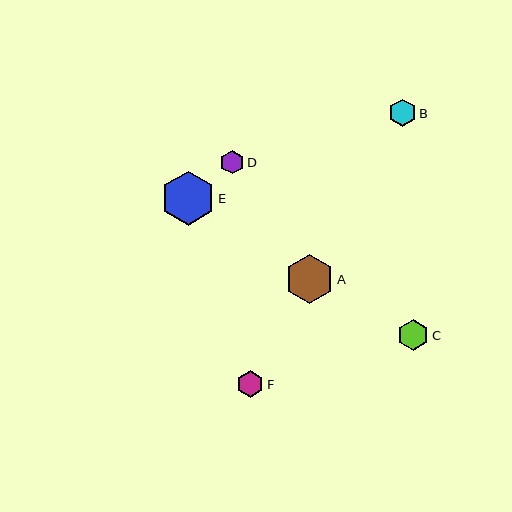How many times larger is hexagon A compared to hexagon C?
Hexagon A is approximately 1.6 times the size of hexagon C.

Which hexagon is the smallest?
Hexagon D is the smallest with a size of approximately 24 pixels.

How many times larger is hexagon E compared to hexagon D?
Hexagon E is approximately 2.3 times the size of hexagon D.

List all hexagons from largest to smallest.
From largest to smallest: E, A, C, B, F, D.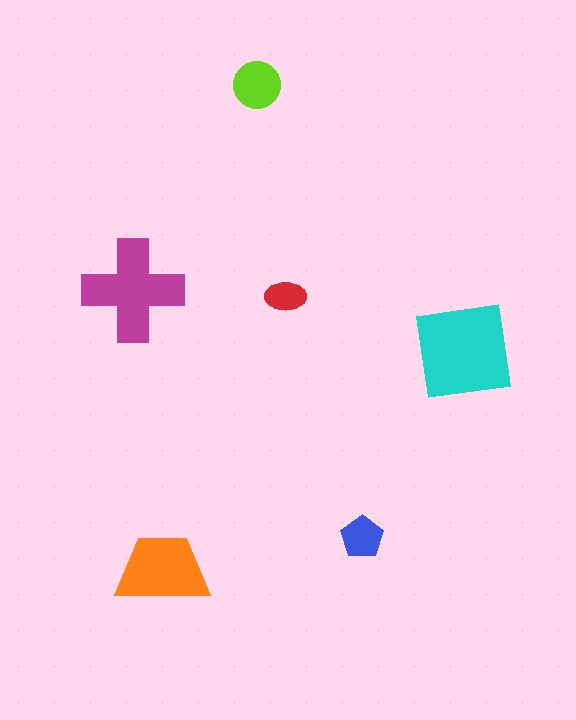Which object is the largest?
The cyan square.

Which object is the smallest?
The red ellipse.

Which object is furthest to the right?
The cyan square is rightmost.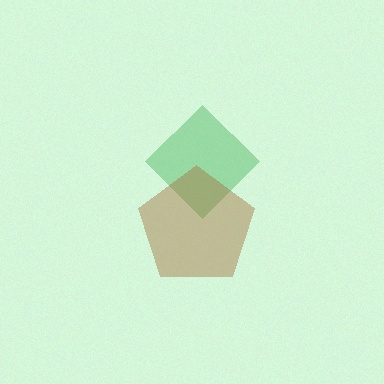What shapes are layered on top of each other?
The layered shapes are: a green diamond, a brown pentagon.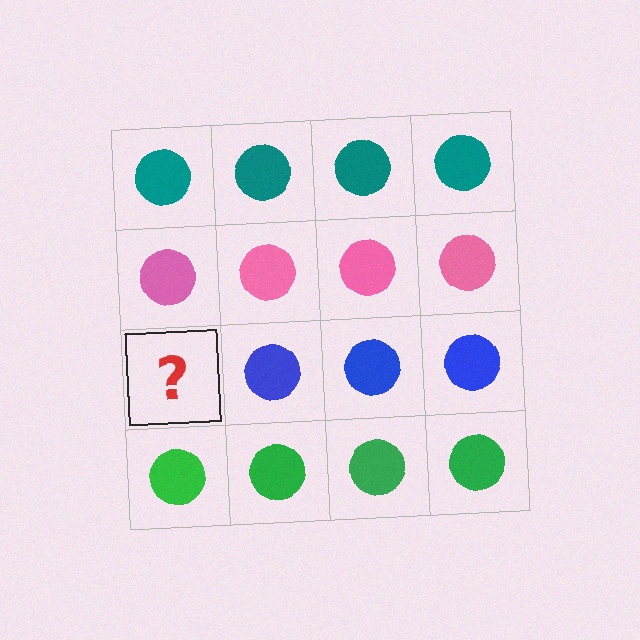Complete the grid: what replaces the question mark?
The question mark should be replaced with a blue circle.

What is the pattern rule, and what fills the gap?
The rule is that each row has a consistent color. The gap should be filled with a blue circle.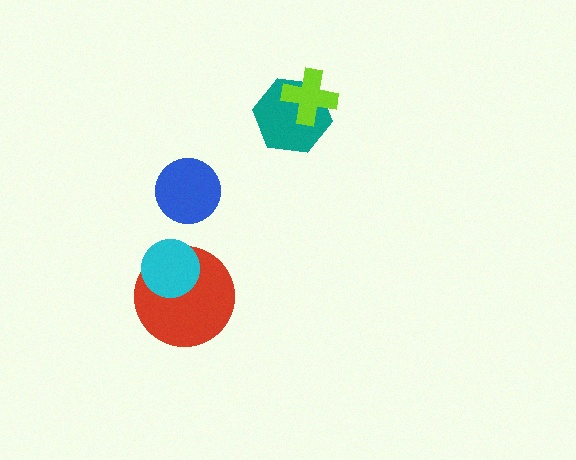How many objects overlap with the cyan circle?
1 object overlaps with the cyan circle.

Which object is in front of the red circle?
The cyan circle is in front of the red circle.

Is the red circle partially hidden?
Yes, it is partially covered by another shape.